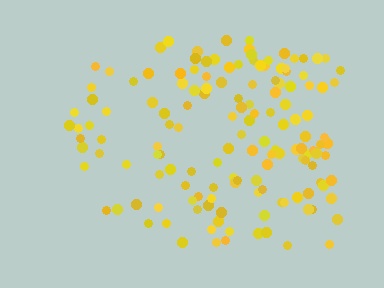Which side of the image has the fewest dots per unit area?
The left.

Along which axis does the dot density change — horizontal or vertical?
Horizontal.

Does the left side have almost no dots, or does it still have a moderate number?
Still a moderate number, just noticeably fewer than the right.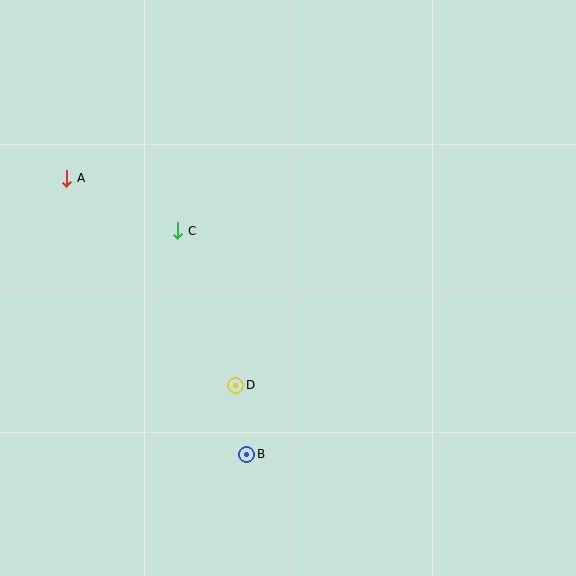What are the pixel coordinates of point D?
Point D is at (236, 385).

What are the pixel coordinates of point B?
Point B is at (247, 454).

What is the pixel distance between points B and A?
The distance between B and A is 330 pixels.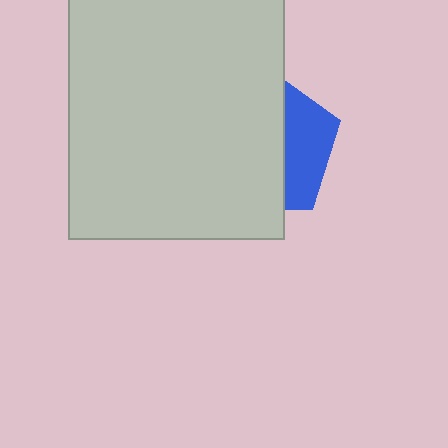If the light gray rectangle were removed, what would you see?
You would see the complete blue pentagon.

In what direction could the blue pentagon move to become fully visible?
The blue pentagon could move right. That would shift it out from behind the light gray rectangle entirely.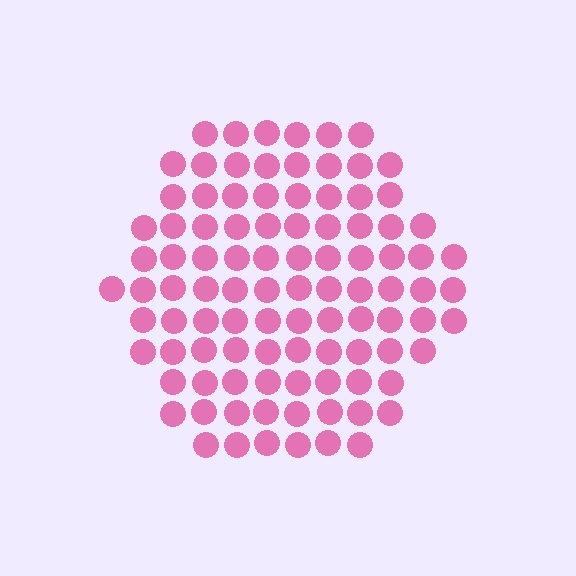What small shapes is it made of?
It is made of small circles.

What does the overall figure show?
The overall figure shows a hexagon.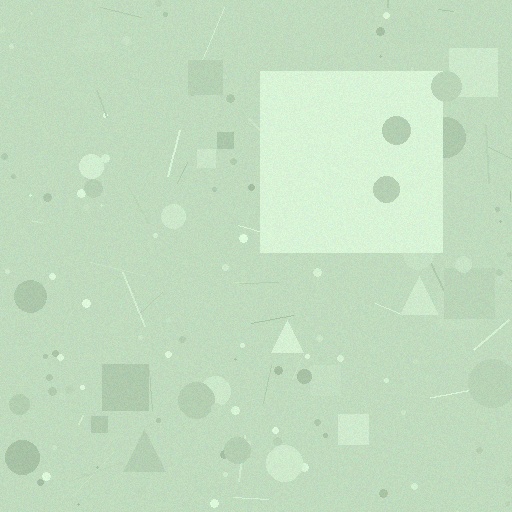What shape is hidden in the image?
A square is hidden in the image.